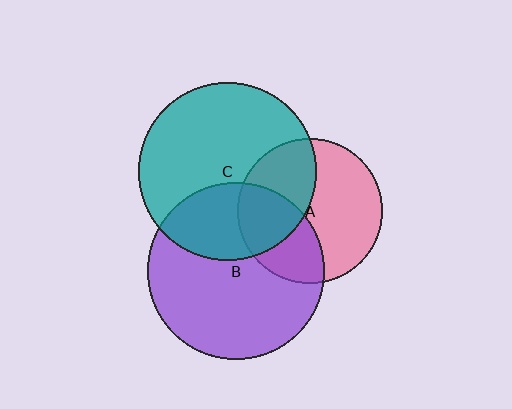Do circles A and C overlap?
Yes.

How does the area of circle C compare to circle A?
Approximately 1.5 times.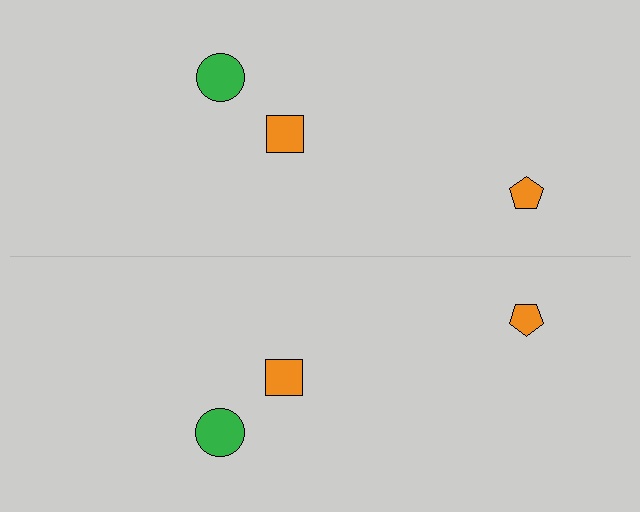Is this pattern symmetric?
Yes, this pattern has bilateral (reflection) symmetry.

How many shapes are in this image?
There are 6 shapes in this image.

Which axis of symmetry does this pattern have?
The pattern has a horizontal axis of symmetry running through the center of the image.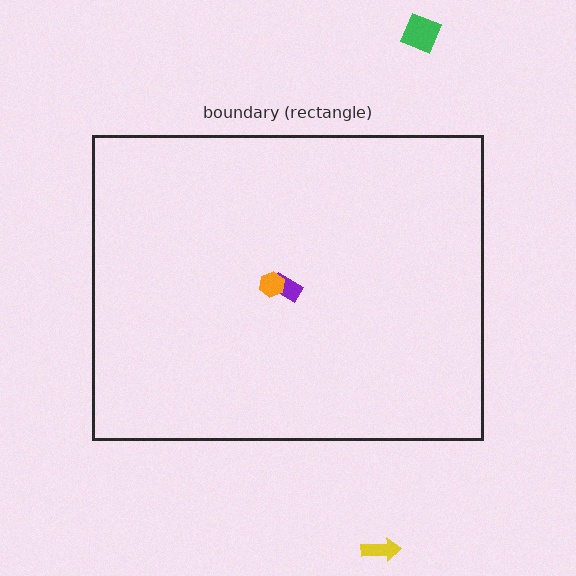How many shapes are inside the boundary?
2 inside, 2 outside.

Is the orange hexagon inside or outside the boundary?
Inside.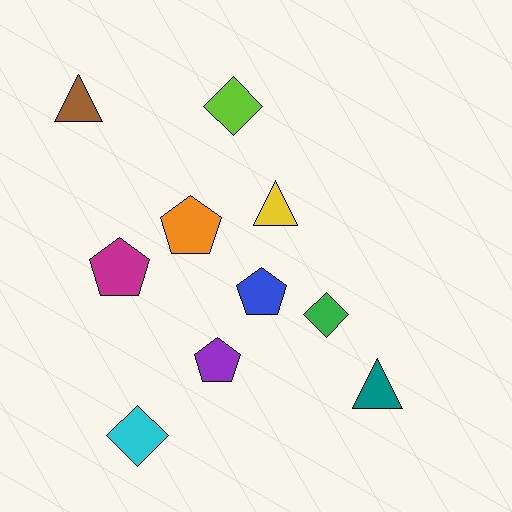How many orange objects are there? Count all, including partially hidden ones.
There is 1 orange object.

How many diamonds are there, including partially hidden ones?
There are 3 diamonds.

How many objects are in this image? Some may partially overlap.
There are 10 objects.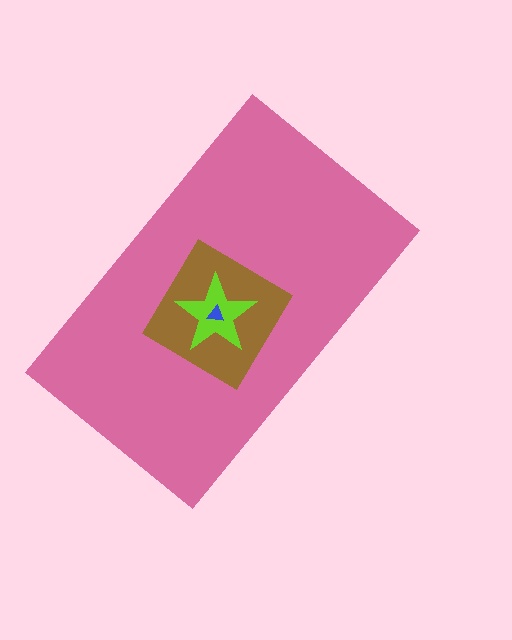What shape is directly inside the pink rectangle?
The brown diamond.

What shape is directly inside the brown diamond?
The lime star.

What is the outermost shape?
The pink rectangle.